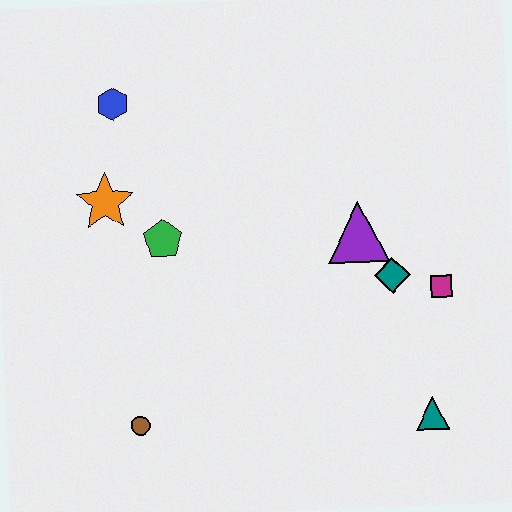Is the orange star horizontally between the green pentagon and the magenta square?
No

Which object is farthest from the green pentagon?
The teal triangle is farthest from the green pentagon.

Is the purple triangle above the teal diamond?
Yes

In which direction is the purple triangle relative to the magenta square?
The purple triangle is to the left of the magenta square.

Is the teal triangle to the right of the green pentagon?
Yes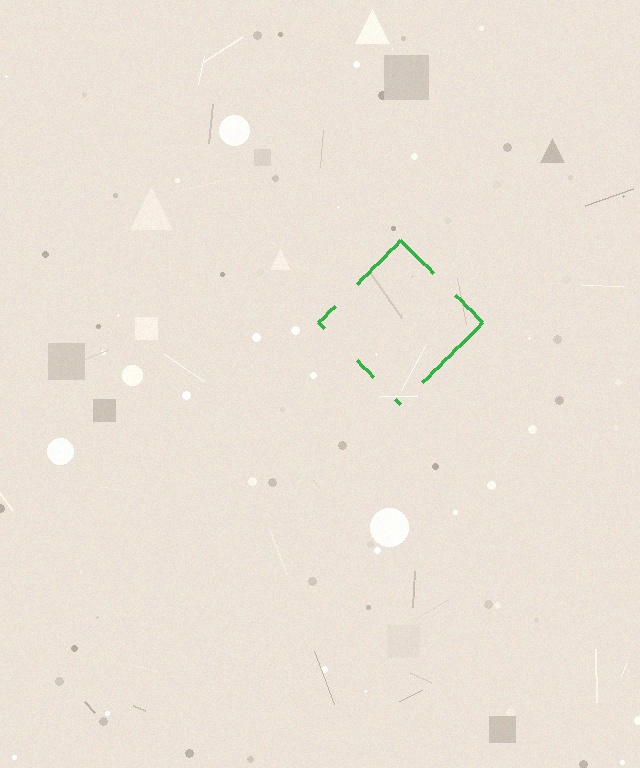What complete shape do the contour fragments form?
The contour fragments form a diamond.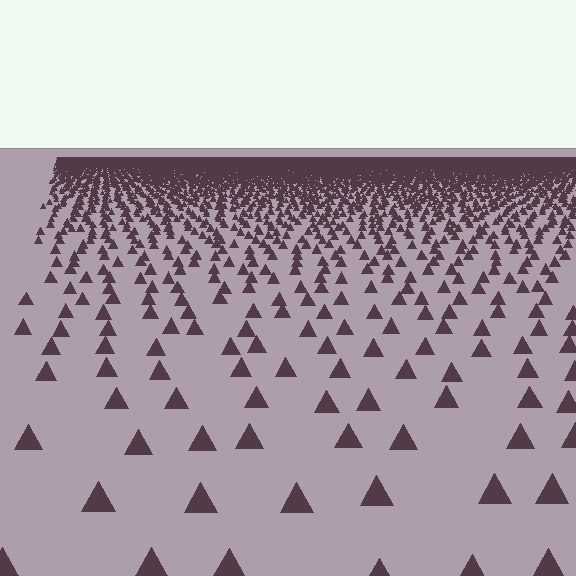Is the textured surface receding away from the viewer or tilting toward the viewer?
The surface is receding away from the viewer. Texture elements get smaller and denser toward the top.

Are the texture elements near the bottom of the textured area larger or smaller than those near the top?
Larger. Near the bottom, elements are closer to the viewer and appear at a bigger on-screen size.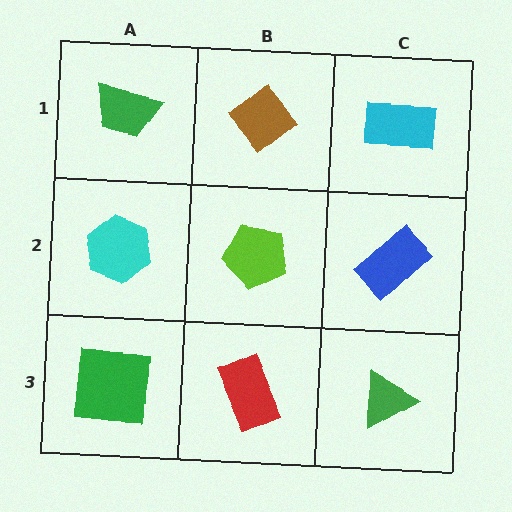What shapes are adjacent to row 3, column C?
A blue rectangle (row 2, column C), a red rectangle (row 3, column B).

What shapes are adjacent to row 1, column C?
A blue rectangle (row 2, column C), a brown diamond (row 1, column B).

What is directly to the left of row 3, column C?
A red rectangle.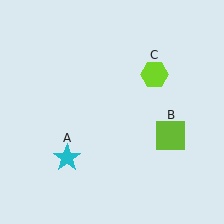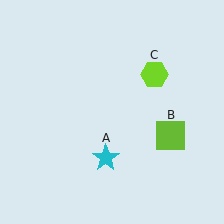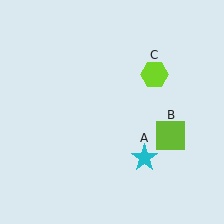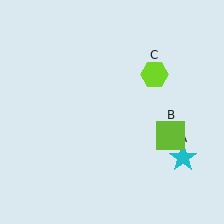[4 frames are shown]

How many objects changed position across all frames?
1 object changed position: cyan star (object A).